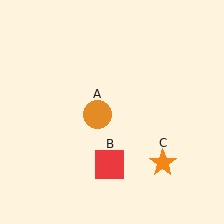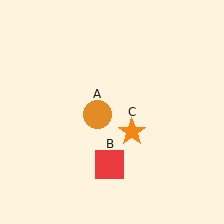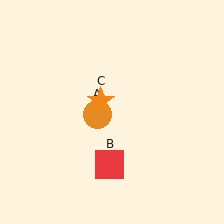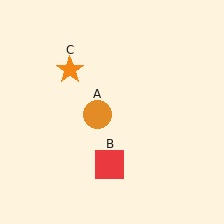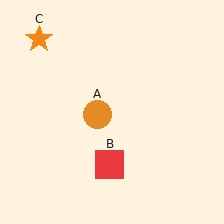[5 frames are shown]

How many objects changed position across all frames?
1 object changed position: orange star (object C).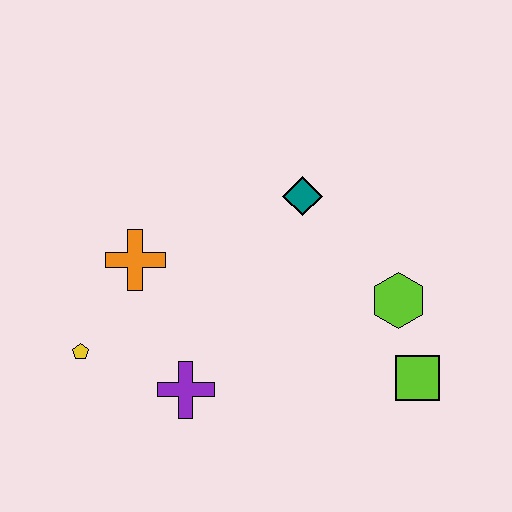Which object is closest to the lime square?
The lime hexagon is closest to the lime square.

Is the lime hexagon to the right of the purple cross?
Yes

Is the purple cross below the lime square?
Yes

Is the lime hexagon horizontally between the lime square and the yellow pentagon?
Yes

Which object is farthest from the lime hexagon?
The yellow pentagon is farthest from the lime hexagon.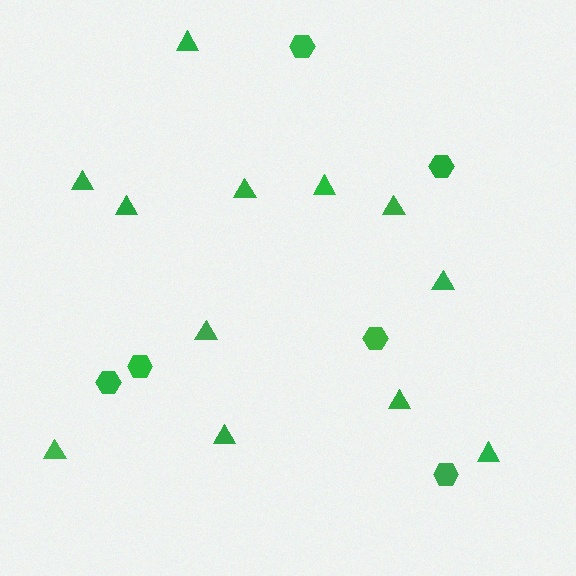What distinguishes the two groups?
There are 2 groups: one group of triangles (12) and one group of hexagons (6).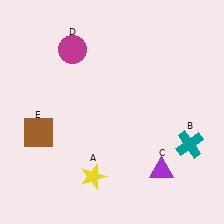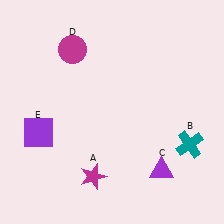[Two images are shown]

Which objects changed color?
A changed from yellow to magenta. E changed from brown to purple.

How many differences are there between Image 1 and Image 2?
There are 2 differences between the two images.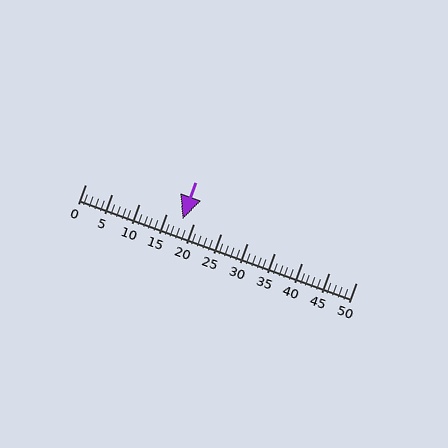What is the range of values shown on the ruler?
The ruler shows values from 0 to 50.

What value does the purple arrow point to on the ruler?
The purple arrow points to approximately 18.